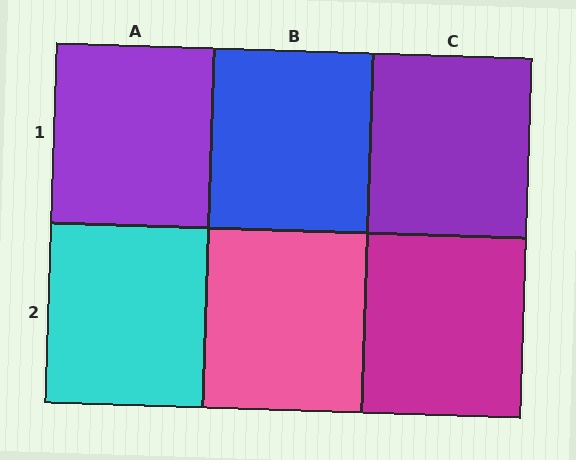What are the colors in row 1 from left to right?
Purple, blue, purple.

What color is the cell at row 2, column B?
Pink.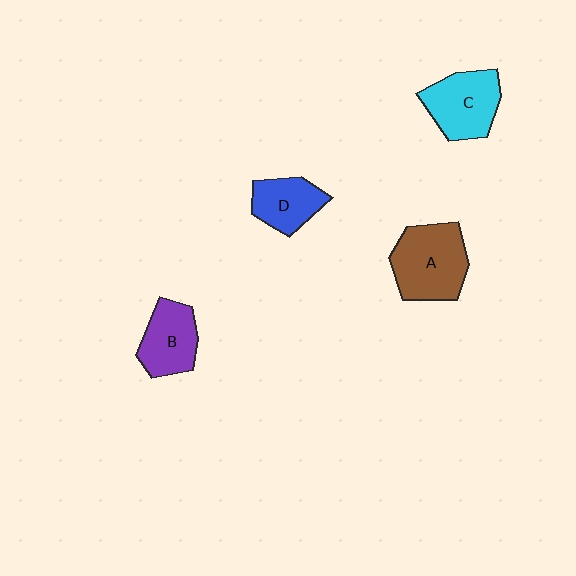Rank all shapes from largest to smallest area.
From largest to smallest: A (brown), C (cyan), B (purple), D (blue).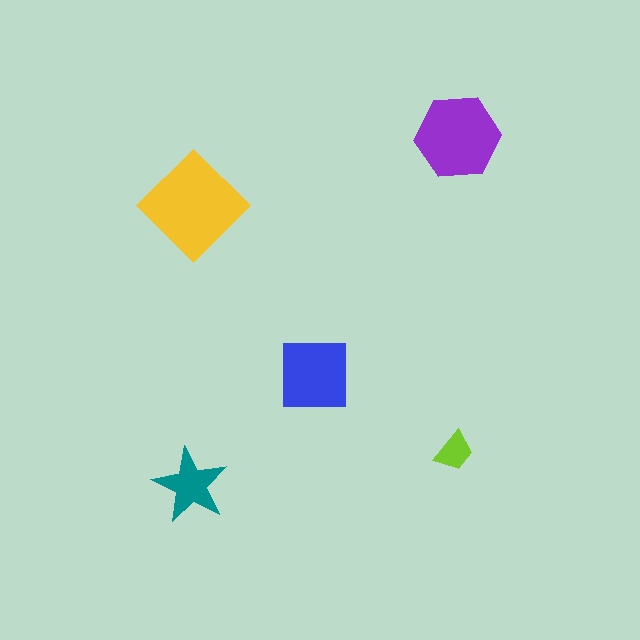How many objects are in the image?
There are 5 objects in the image.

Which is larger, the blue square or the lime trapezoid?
The blue square.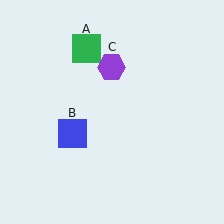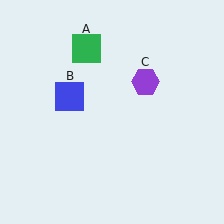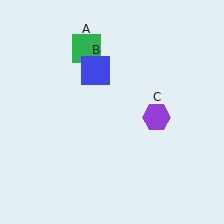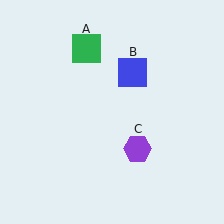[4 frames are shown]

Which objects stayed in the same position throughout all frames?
Green square (object A) remained stationary.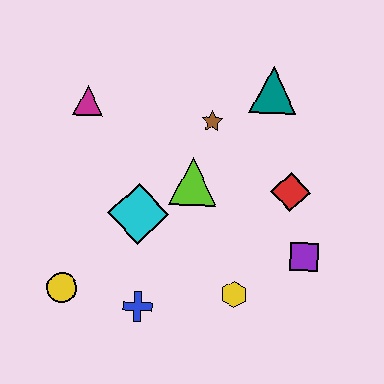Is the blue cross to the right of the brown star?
No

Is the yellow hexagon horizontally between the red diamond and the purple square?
No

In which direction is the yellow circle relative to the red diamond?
The yellow circle is to the left of the red diamond.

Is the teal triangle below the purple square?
No